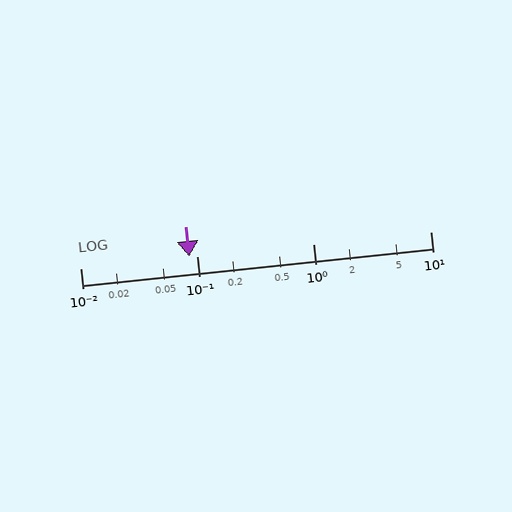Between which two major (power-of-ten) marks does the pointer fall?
The pointer is between 0.01 and 0.1.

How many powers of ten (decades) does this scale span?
The scale spans 3 decades, from 0.01 to 10.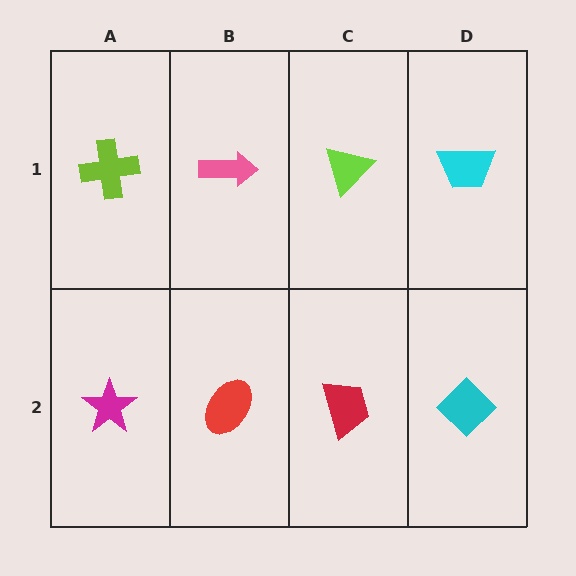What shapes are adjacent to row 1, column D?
A cyan diamond (row 2, column D), a lime triangle (row 1, column C).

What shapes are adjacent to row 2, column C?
A lime triangle (row 1, column C), a red ellipse (row 2, column B), a cyan diamond (row 2, column D).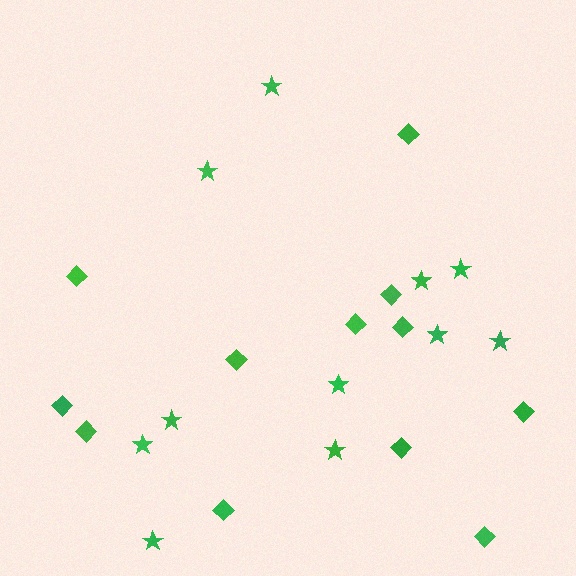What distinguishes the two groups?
There are 2 groups: one group of stars (11) and one group of diamonds (12).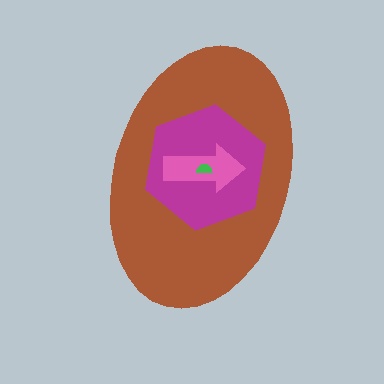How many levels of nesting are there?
4.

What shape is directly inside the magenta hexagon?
The pink arrow.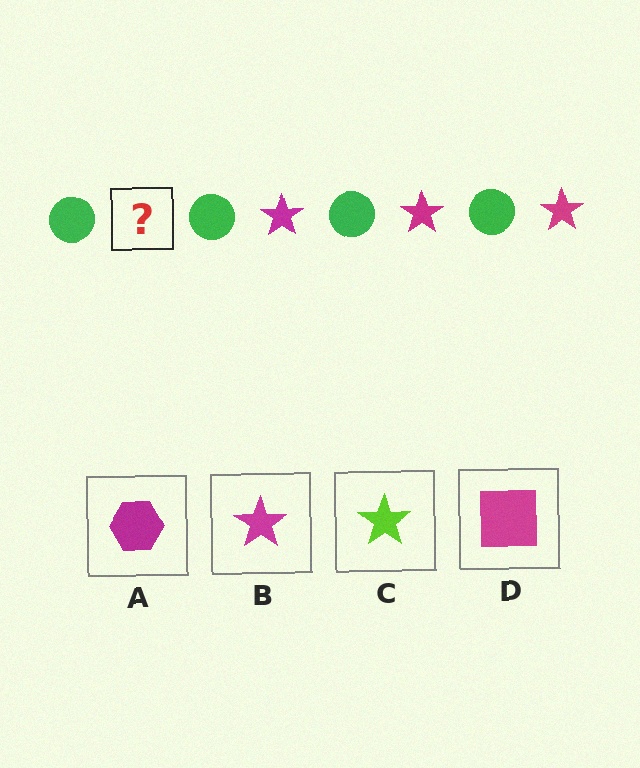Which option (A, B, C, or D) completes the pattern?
B.